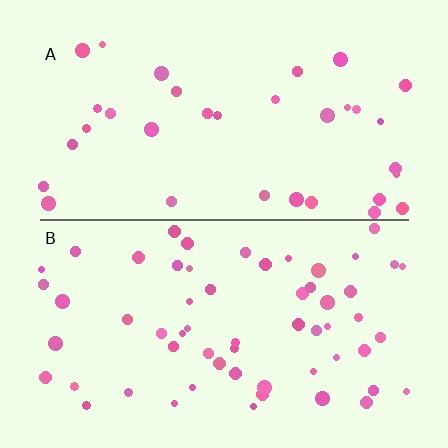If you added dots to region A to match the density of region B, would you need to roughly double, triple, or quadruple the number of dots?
Approximately double.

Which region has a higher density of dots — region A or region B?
B (the bottom).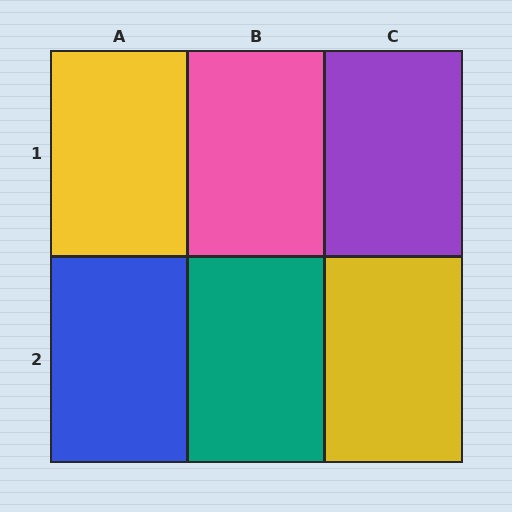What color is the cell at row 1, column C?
Purple.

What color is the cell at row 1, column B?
Pink.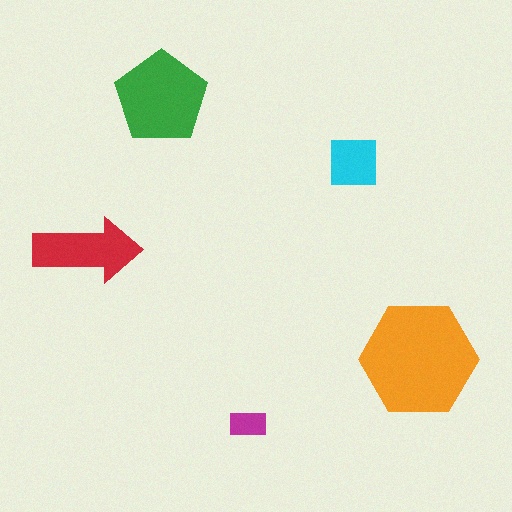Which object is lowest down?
The magenta rectangle is bottommost.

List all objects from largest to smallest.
The orange hexagon, the green pentagon, the red arrow, the cyan square, the magenta rectangle.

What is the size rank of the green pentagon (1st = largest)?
2nd.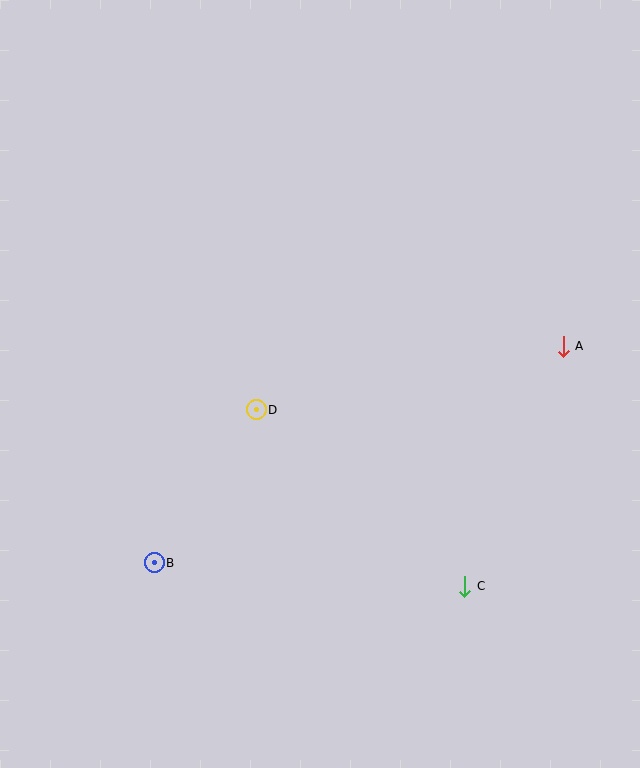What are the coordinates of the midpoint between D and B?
The midpoint between D and B is at (205, 486).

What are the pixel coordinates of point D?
Point D is at (256, 410).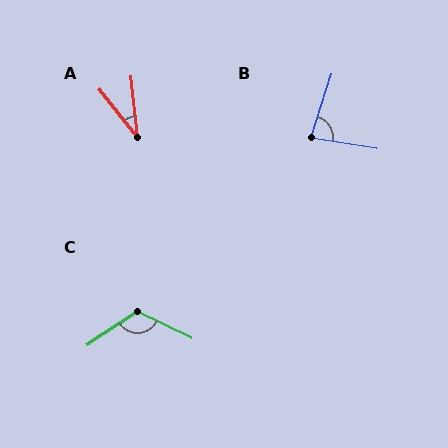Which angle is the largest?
C, at approximately 120 degrees.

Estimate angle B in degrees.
Approximately 81 degrees.